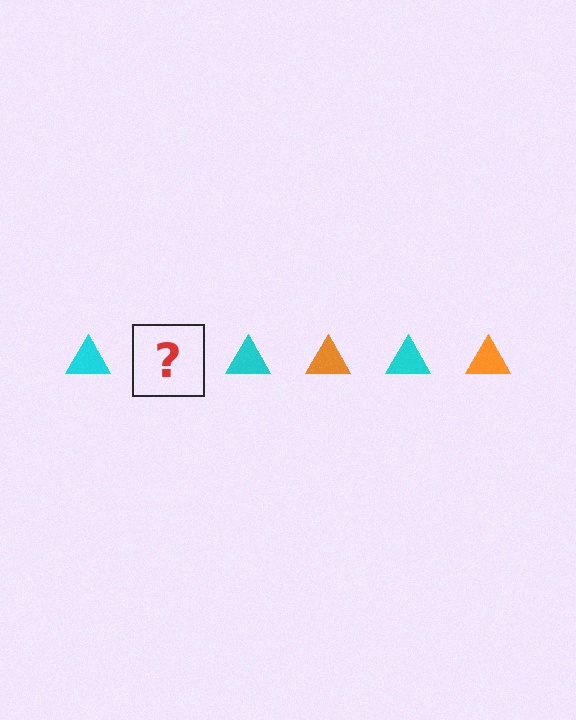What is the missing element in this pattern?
The missing element is an orange triangle.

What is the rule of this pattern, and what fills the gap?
The rule is that the pattern cycles through cyan, orange triangles. The gap should be filled with an orange triangle.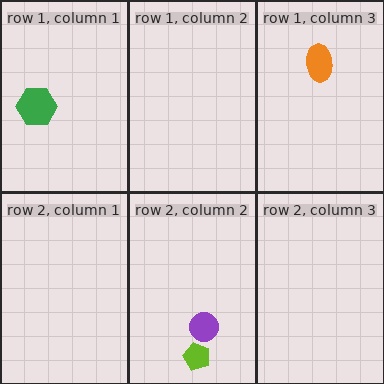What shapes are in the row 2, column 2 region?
The purple circle, the lime pentagon.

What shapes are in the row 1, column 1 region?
The green hexagon.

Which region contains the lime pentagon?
The row 2, column 2 region.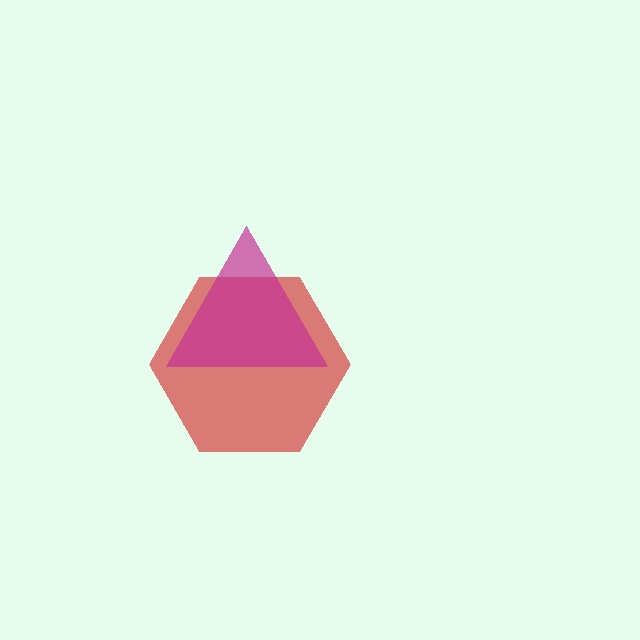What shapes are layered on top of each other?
The layered shapes are: a red hexagon, a magenta triangle.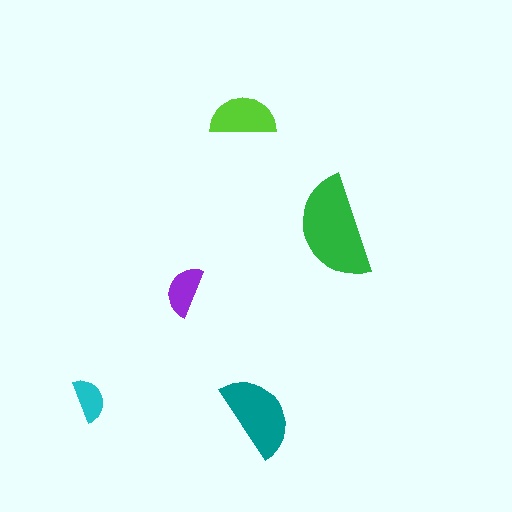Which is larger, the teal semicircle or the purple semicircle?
The teal one.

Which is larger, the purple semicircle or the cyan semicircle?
The purple one.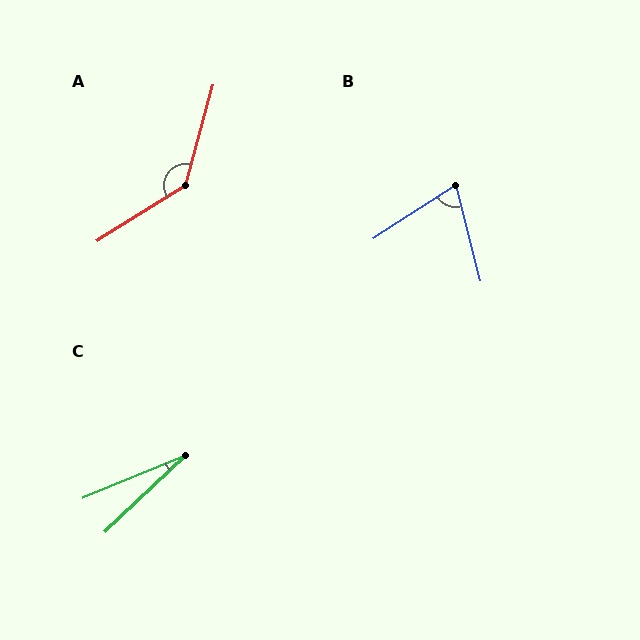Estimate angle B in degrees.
Approximately 71 degrees.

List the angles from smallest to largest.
C (21°), B (71°), A (137°).